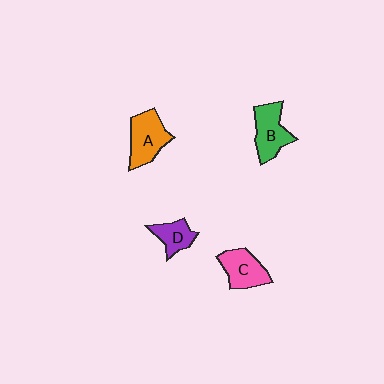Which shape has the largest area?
Shape A (orange).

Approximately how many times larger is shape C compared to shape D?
Approximately 1.4 times.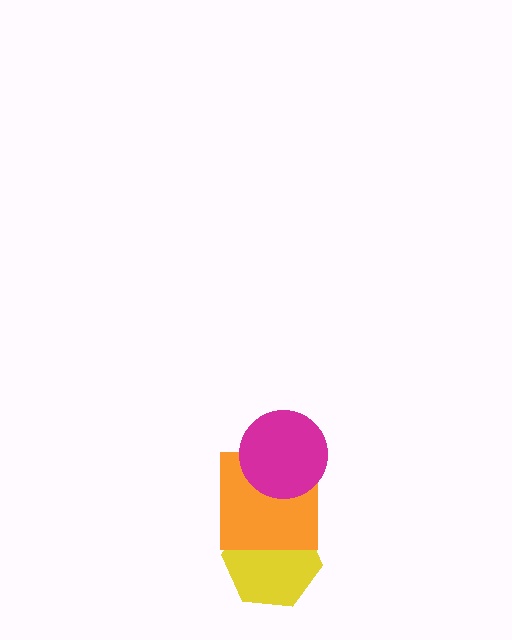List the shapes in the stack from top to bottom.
From top to bottom: the magenta circle, the orange square, the yellow hexagon.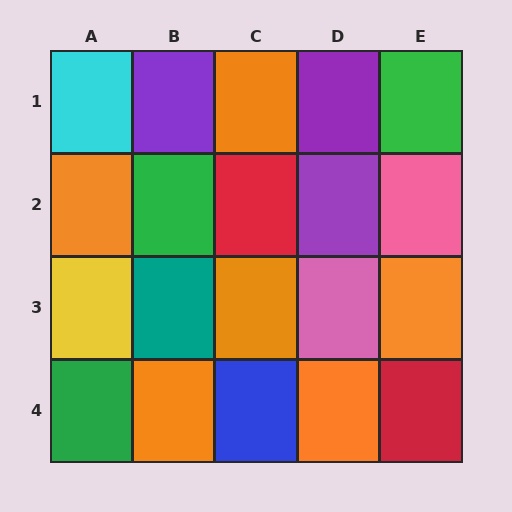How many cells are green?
3 cells are green.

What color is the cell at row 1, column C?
Orange.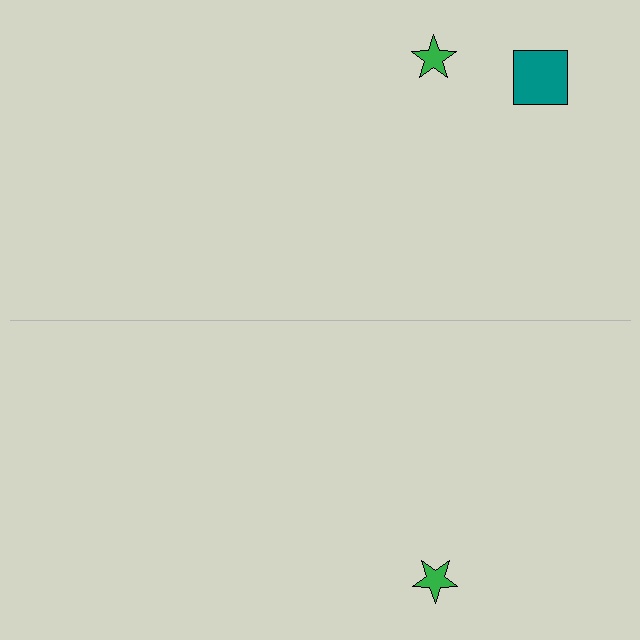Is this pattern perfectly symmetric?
No, the pattern is not perfectly symmetric. A teal square is missing from the bottom side.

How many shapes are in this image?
There are 3 shapes in this image.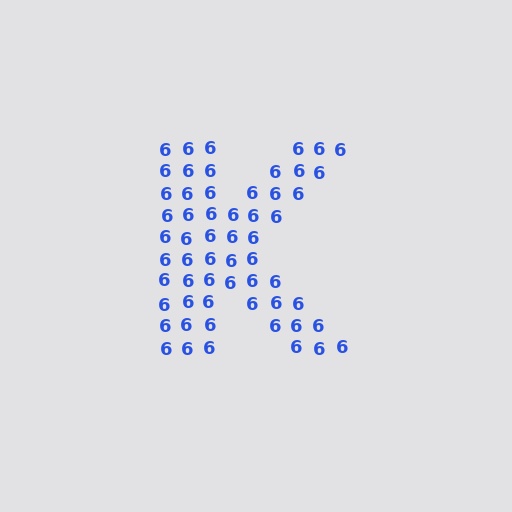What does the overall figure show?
The overall figure shows the letter K.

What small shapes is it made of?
It is made of small digit 6's.